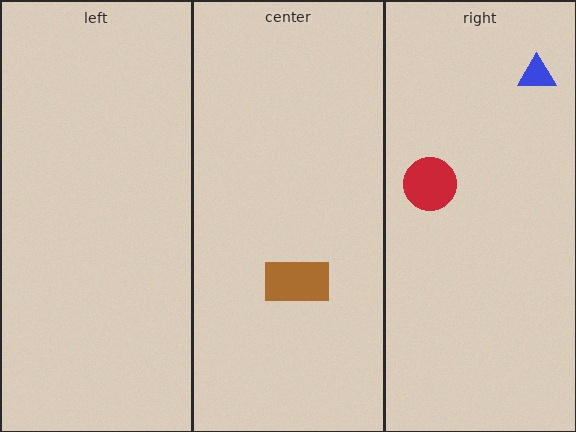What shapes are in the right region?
The red circle, the blue triangle.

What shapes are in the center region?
The brown rectangle.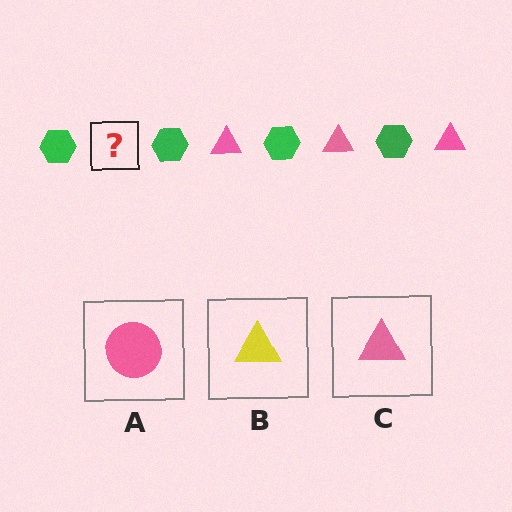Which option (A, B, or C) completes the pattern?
C.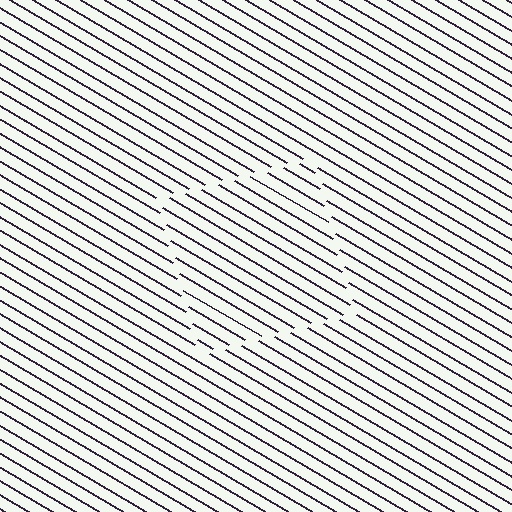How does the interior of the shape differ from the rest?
The interior of the shape contains the same grating, shifted by half a period — the contour is defined by the phase discontinuity where line-ends from the inner and outer gratings abut.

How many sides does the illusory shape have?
4 sides — the line-ends trace a square.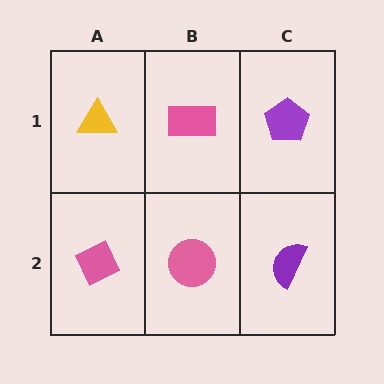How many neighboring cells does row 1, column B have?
3.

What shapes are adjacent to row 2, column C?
A purple pentagon (row 1, column C), a pink circle (row 2, column B).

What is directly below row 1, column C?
A purple semicircle.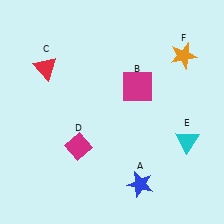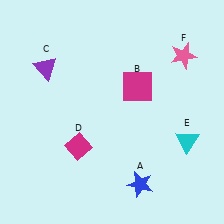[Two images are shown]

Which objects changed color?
C changed from red to purple. F changed from orange to pink.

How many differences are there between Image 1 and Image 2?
There are 2 differences between the two images.